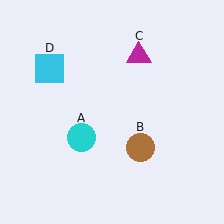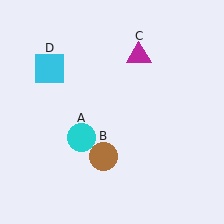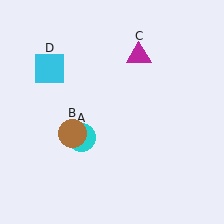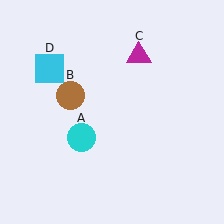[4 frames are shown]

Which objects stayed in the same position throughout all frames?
Cyan circle (object A) and magenta triangle (object C) and cyan square (object D) remained stationary.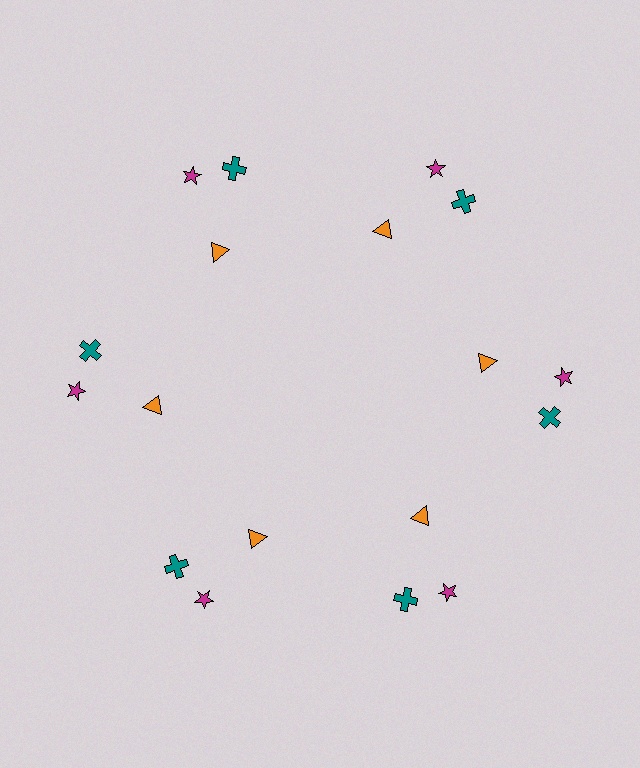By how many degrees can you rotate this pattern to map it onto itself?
The pattern maps onto itself every 60 degrees of rotation.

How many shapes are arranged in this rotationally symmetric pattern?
There are 18 shapes, arranged in 6 groups of 3.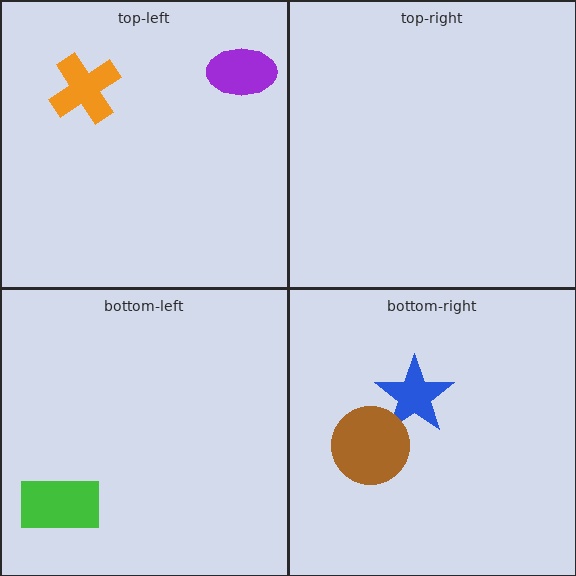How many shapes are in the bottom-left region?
1.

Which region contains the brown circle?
The bottom-right region.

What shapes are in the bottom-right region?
The blue star, the brown circle.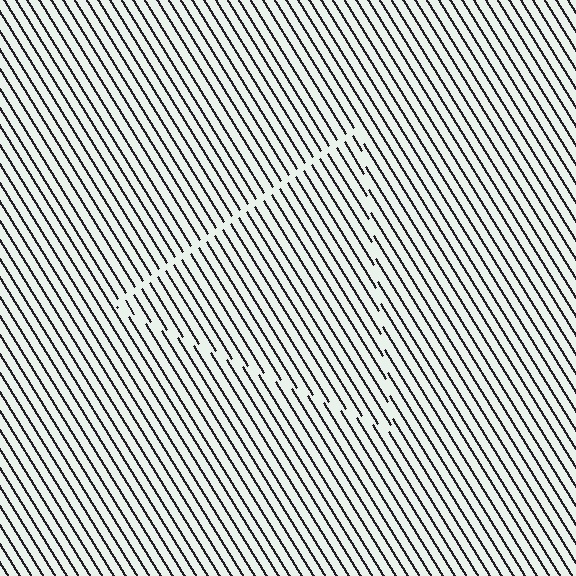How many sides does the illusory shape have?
3 sides — the line-ends trace a triangle.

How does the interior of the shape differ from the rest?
The interior of the shape contains the same grating, shifted by half a period — the contour is defined by the phase discontinuity where line-ends from the inner and outer gratings abut.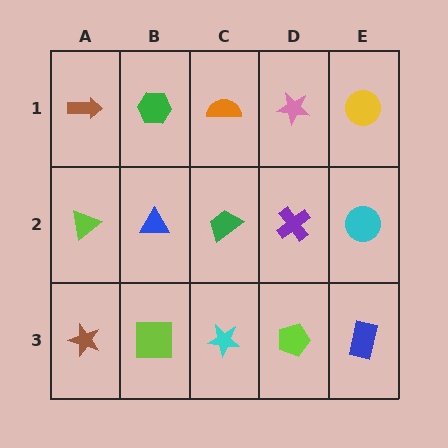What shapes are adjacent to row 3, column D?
A purple cross (row 2, column D), a cyan star (row 3, column C), a blue rectangle (row 3, column E).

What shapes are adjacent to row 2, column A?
A brown arrow (row 1, column A), a brown star (row 3, column A), a blue triangle (row 2, column B).